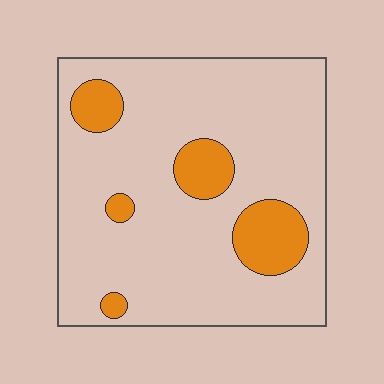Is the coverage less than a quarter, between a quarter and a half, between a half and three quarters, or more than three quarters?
Less than a quarter.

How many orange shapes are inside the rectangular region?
5.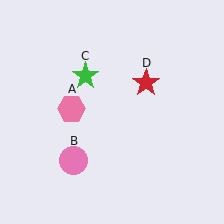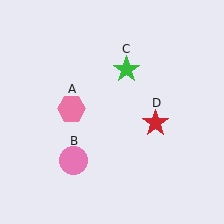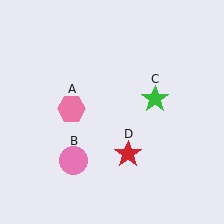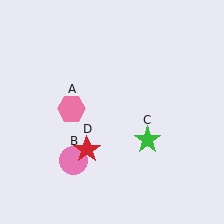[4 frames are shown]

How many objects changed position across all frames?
2 objects changed position: green star (object C), red star (object D).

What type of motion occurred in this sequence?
The green star (object C), red star (object D) rotated clockwise around the center of the scene.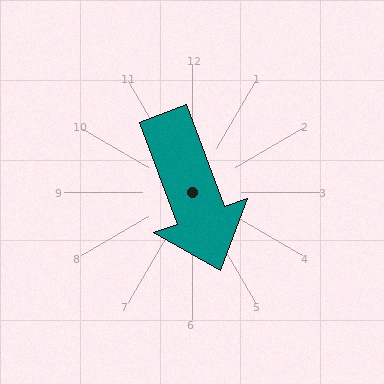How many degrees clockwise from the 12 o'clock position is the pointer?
Approximately 160 degrees.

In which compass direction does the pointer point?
South.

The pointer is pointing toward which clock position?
Roughly 5 o'clock.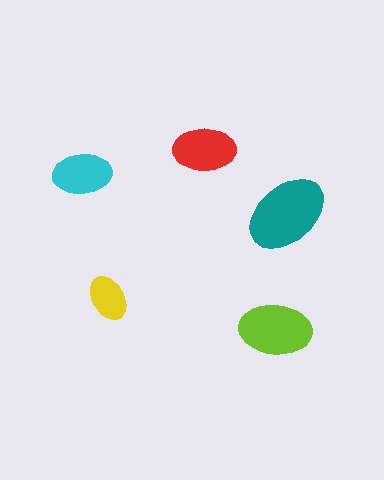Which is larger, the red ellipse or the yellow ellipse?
The red one.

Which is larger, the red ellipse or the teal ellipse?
The teal one.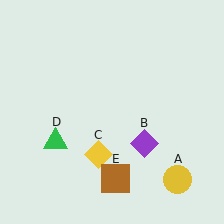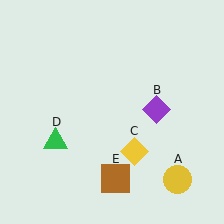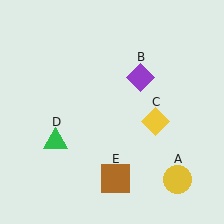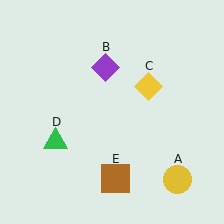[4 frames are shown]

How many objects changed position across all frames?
2 objects changed position: purple diamond (object B), yellow diamond (object C).